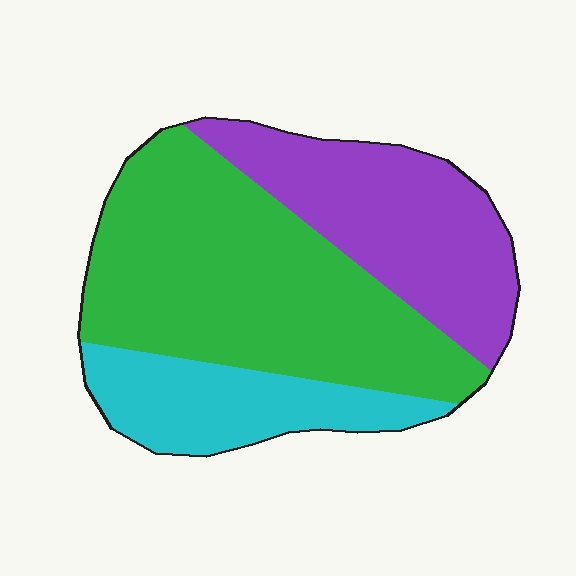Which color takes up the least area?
Cyan, at roughly 20%.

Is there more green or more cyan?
Green.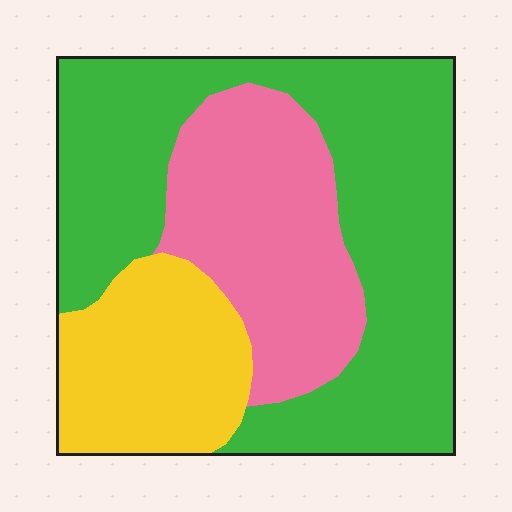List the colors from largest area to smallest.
From largest to smallest: green, pink, yellow.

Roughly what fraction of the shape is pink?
Pink covers roughly 25% of the shape.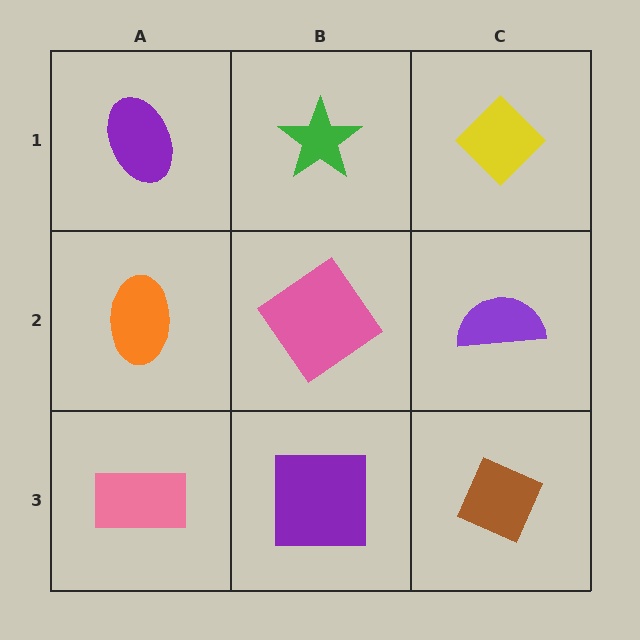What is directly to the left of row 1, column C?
A green star.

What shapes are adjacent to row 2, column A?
A purple ellipse (row 1, column A), a pink rectangle (row 3, column A), a pink diamond (row 2, column B).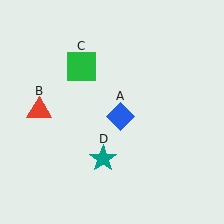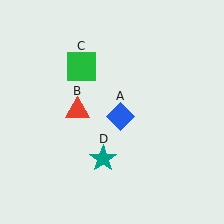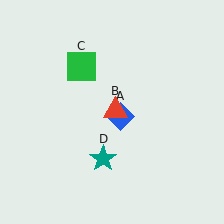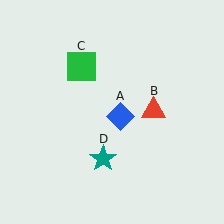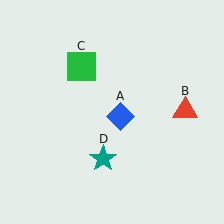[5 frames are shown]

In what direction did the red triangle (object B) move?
The red triangle (object B) moved right.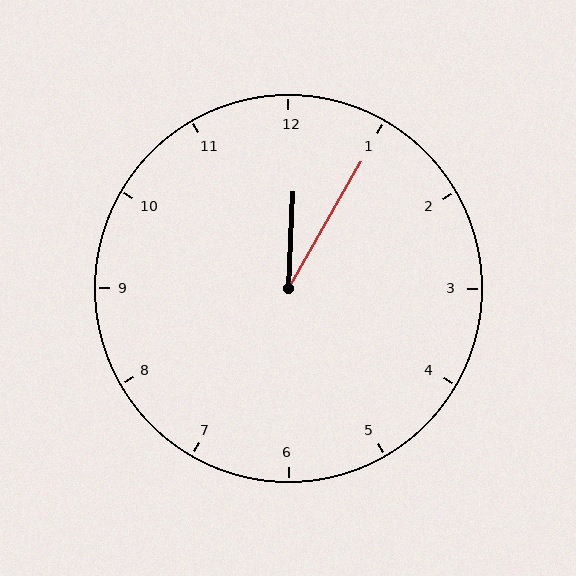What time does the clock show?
12:05.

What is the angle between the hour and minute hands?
Approximately 28 degrees.